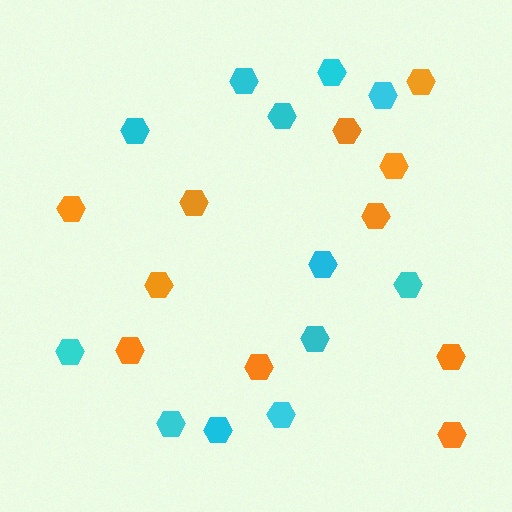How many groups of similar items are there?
There are 2 groups: one group of orange hexagons (11) and one group of cyan hexagons (12).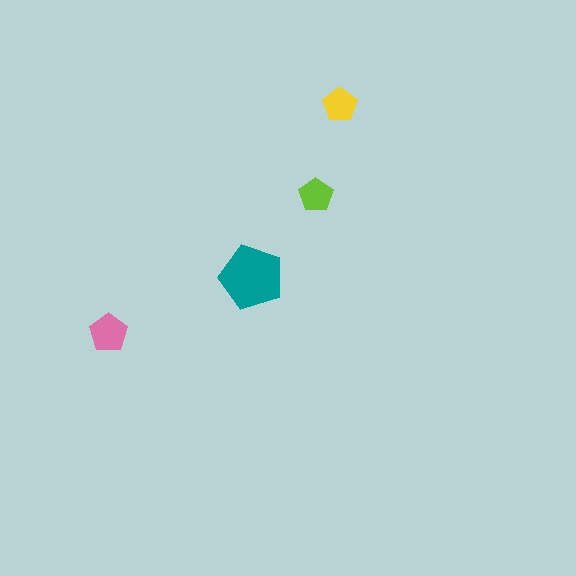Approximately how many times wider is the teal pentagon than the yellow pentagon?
About 2 times wider.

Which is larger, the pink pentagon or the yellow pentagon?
The pink one.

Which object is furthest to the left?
The pink pentagon is leftmost.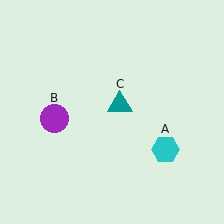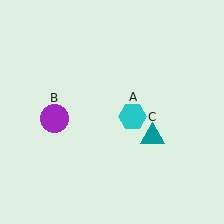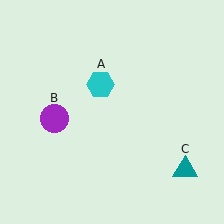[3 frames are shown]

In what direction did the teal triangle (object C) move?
The teal triangle (object C) moved down and to the right.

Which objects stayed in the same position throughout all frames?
Purple circle (object B) remained stationary.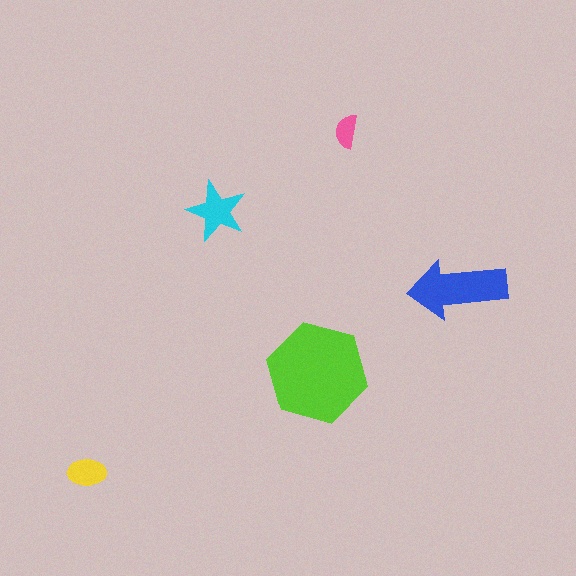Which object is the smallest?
The pink semicircle.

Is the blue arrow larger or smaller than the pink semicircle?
Larger.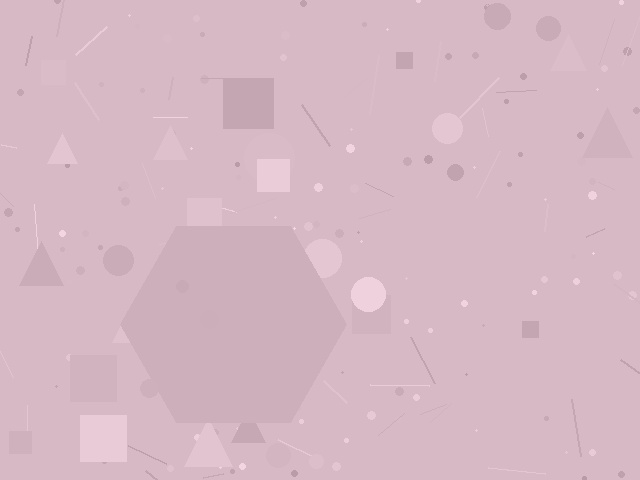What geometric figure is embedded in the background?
A hexagon is embedded in the background.